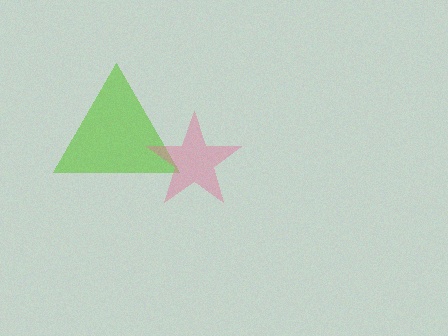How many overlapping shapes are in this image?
There are 2 overlapping shapes in the image.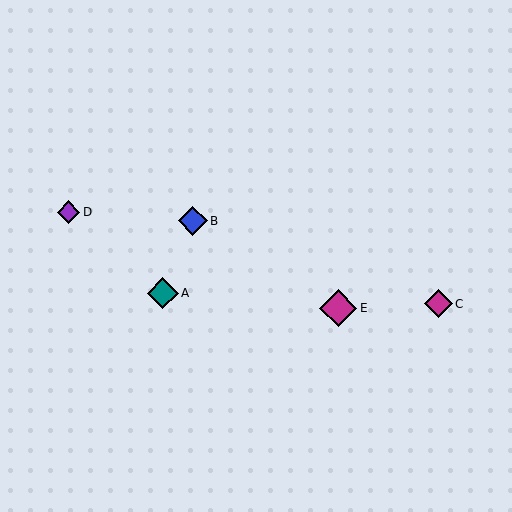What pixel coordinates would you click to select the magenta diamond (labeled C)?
Click at (438, 304) to select the magenta diamond C.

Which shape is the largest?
The magenta diamond (labeled E) is the largest.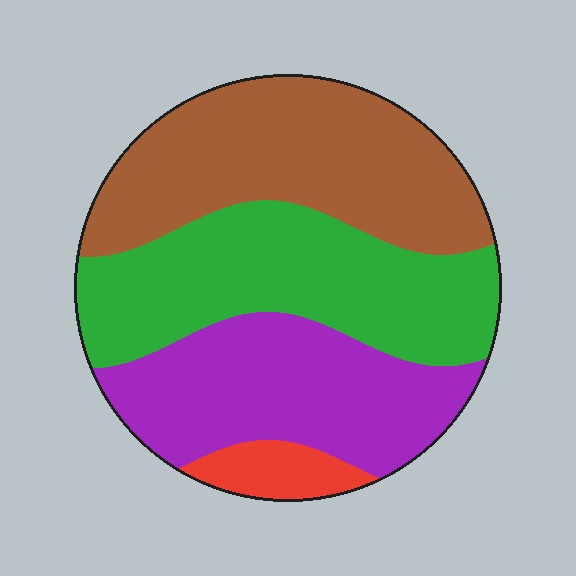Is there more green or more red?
Green.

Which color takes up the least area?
Red, at roughly 5%.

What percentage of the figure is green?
Green covers 33% of the figure.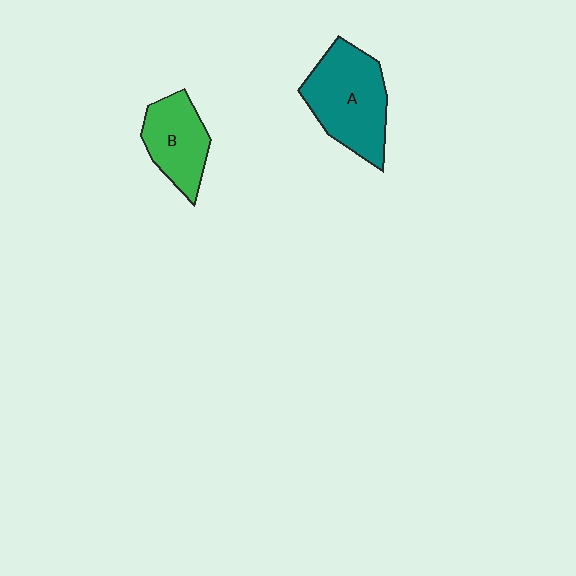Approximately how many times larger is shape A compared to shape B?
Approximately 1.5 times.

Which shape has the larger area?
Shape A (teal).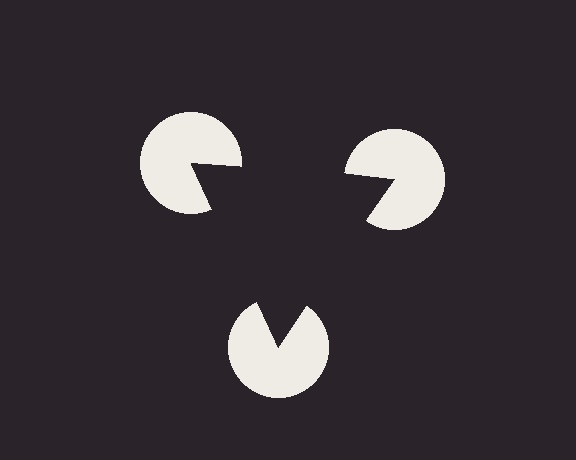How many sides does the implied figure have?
3 sides.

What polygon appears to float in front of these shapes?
An illusory triangle — its edges are inferred from the aligned wedge cuts in the pac-man discs, not physically drawn.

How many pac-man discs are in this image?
There are 3 — one at each vertex of the illusory triangle.